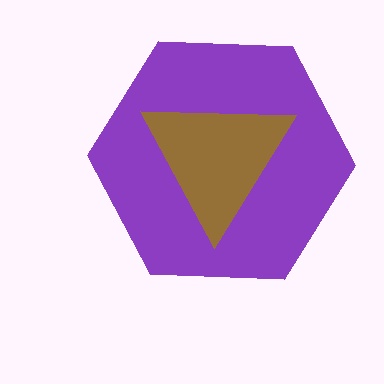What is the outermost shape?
The purple hexagon.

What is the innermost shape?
The brown triangle.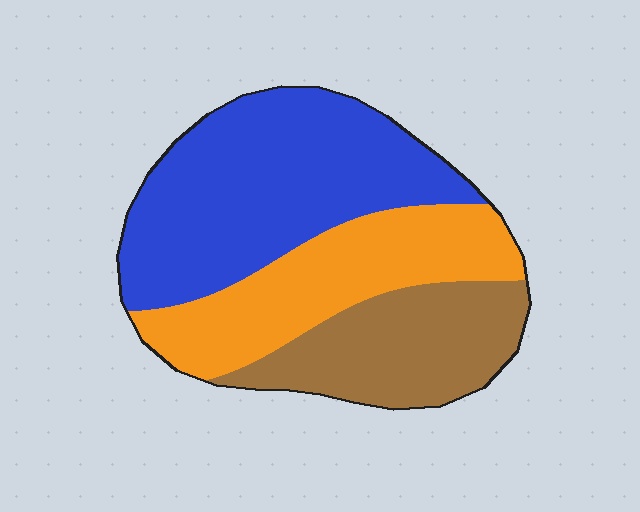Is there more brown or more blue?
Blue.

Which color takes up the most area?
Blue, at roughly 45%.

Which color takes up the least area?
Brown, at roughly 25%.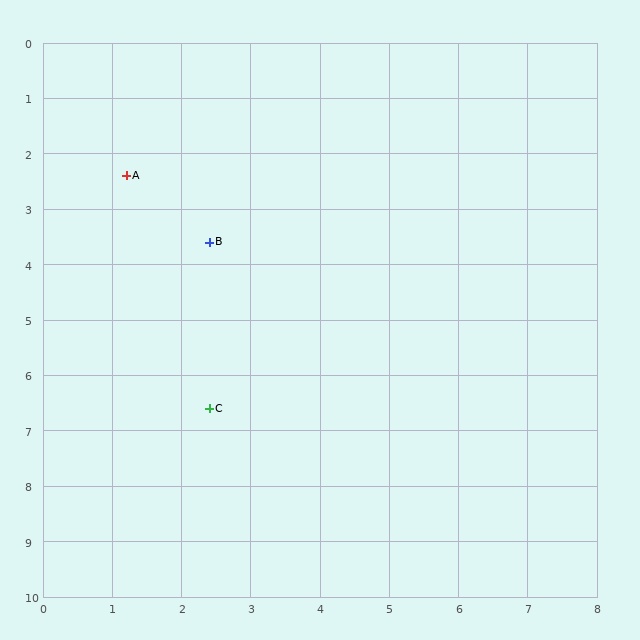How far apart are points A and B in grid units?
Points A and B are about 1.7 grid units apart.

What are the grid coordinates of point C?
Point C is at approximately (2.4, 6.6).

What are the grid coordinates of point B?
Point B is at approximately (2.4, 3.6).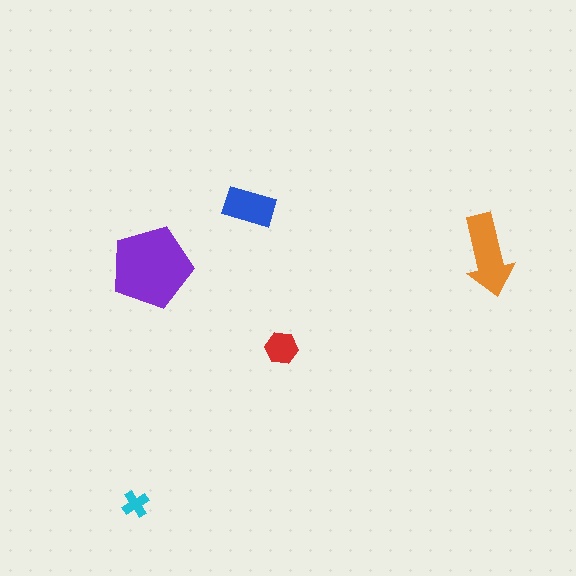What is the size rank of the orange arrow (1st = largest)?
2nd.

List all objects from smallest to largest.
The cyan cross, the red hexagon, the blue rectangle, the orange arrow, the purple pentagon.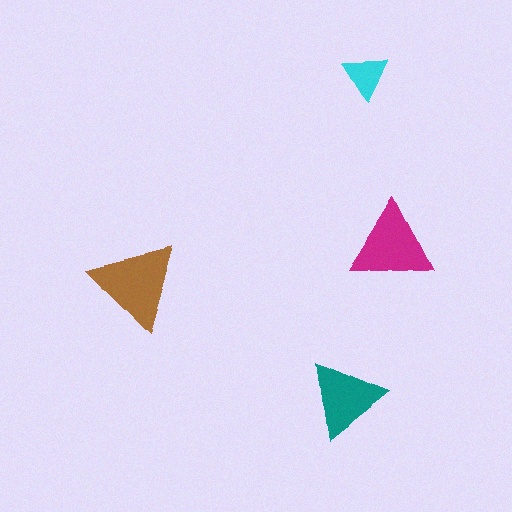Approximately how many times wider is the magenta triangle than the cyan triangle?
About 2 times wider.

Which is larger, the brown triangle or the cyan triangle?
The brown one.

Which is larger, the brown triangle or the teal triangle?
The brown one.